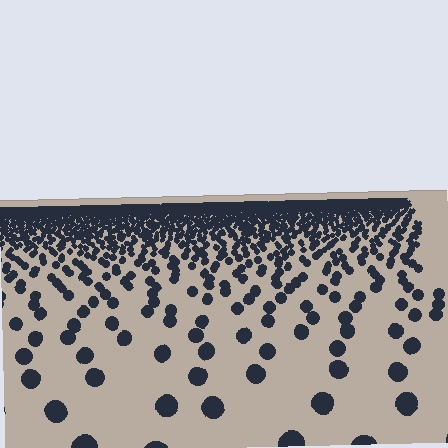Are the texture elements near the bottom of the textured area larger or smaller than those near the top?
Larger. Near the bottom, elements are closer to the viewer and appear at a bigger on-screen size.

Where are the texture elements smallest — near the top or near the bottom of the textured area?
Near the top.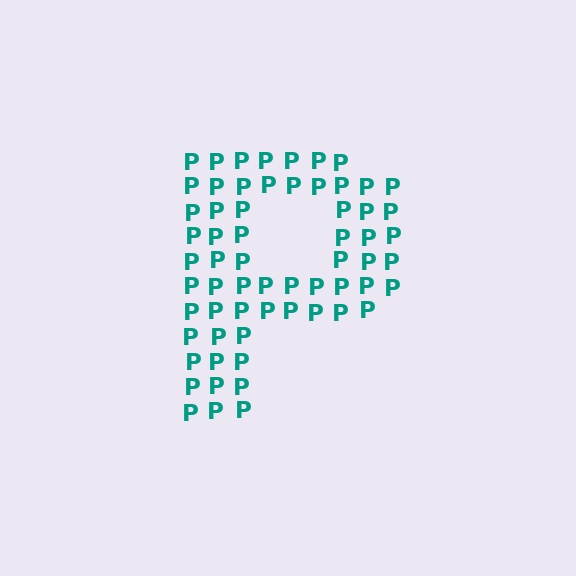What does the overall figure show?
The overall figure shows the letter P.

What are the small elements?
The small elements are letter P's.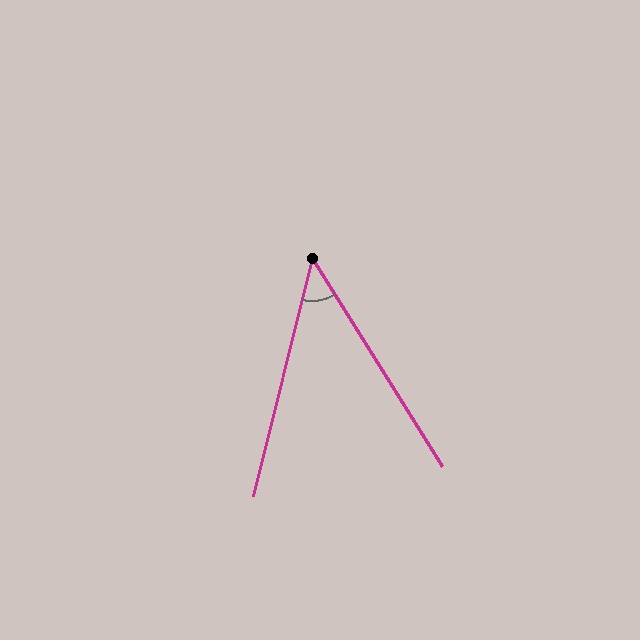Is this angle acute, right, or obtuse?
It is acute.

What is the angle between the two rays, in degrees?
Approximately 46 degrees.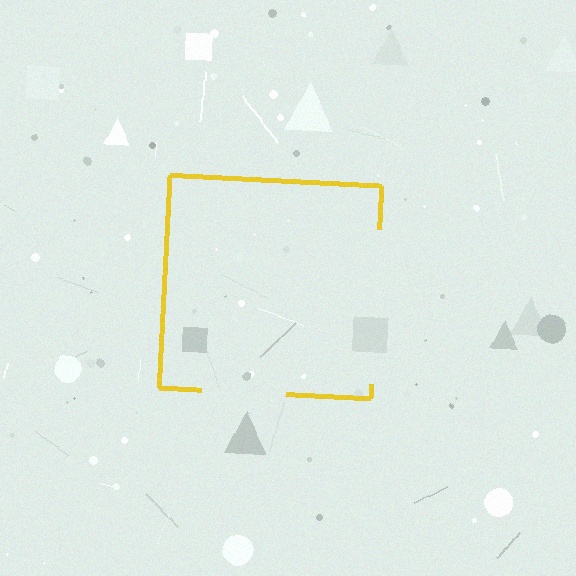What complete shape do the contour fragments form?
The contour fragments form a square.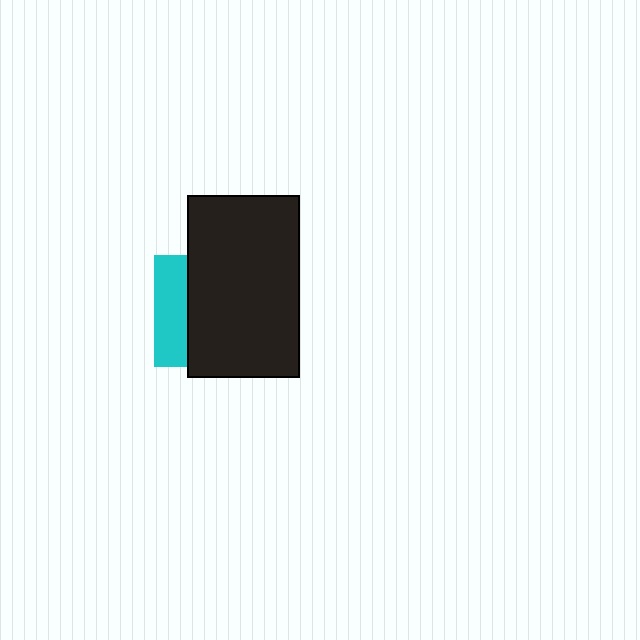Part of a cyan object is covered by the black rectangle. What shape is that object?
It is a square.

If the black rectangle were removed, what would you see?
You would see the complete cyan square.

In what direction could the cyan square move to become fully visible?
The cyan square could move left. That would shift it out from behind the black rectangle entirely.